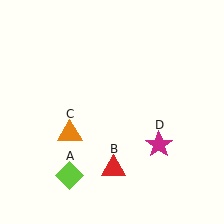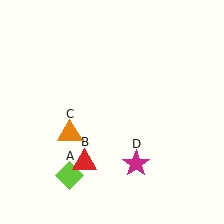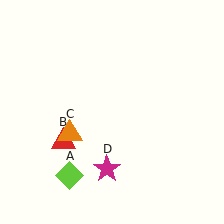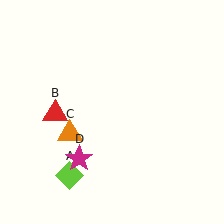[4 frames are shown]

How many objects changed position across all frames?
2 objects changed position: red triangle (object B), magenta star (object D).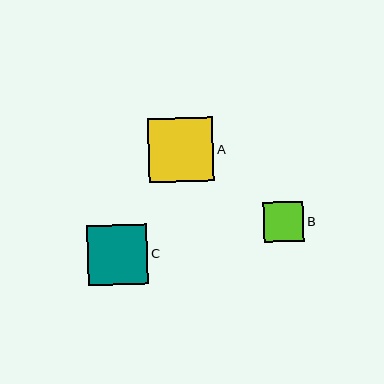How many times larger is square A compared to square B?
Square A is approximately 1.6 times the size of square B.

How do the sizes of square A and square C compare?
Square A and square C are approximately the same size.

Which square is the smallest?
Square B is the smallest with a size of approximately 40 pixels.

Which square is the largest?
Square A is the largest with a size of approximately 65 pixels.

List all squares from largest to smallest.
From largest to smallest: A, C, B.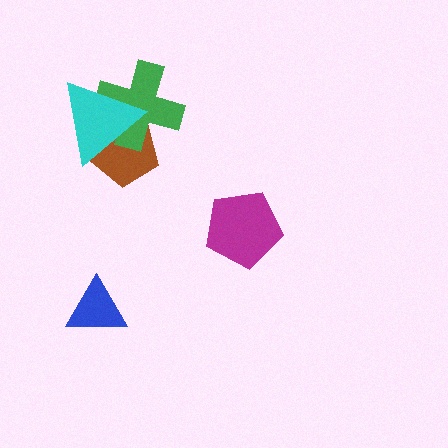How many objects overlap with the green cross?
2 objects overlap with the green cross.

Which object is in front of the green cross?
The cyan triangle is in front of the green cross.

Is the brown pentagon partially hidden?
Yes, it is partially covered by another shape.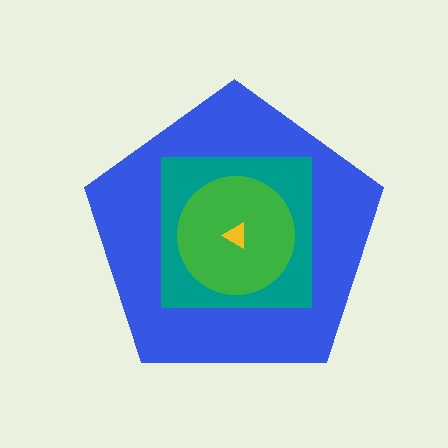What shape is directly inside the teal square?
The green circle.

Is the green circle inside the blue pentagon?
Yes.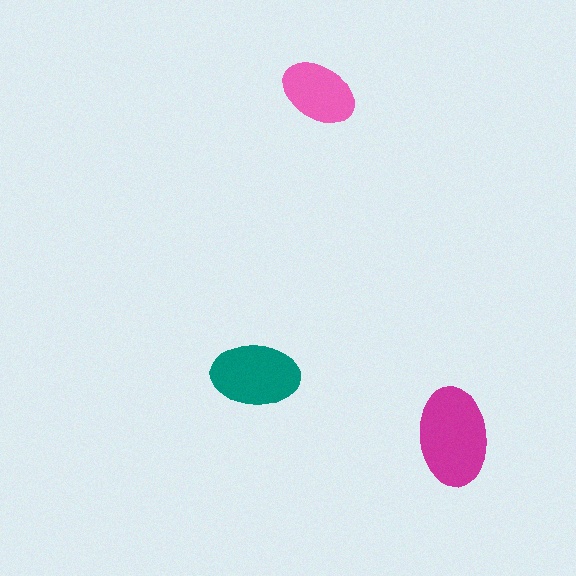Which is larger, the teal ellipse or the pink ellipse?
The teal one.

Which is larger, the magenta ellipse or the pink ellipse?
The magenta one.